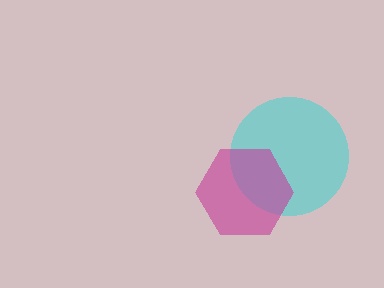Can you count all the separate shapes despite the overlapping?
Yes, there are 2 separate shapes.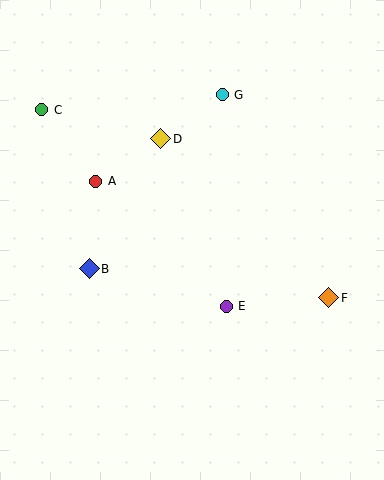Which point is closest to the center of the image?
Point E at (226, 306) is closest to the center.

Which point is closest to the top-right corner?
Point G is closest to the top-right corner.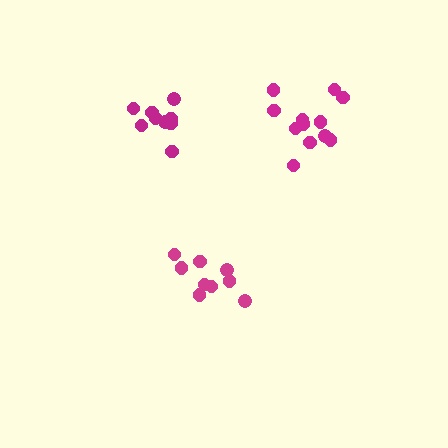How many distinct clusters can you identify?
There are 3 distinct clusters.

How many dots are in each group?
Group 1: 9 dots, Group 2: 12 dots, Group 3: 9 dots (30 total).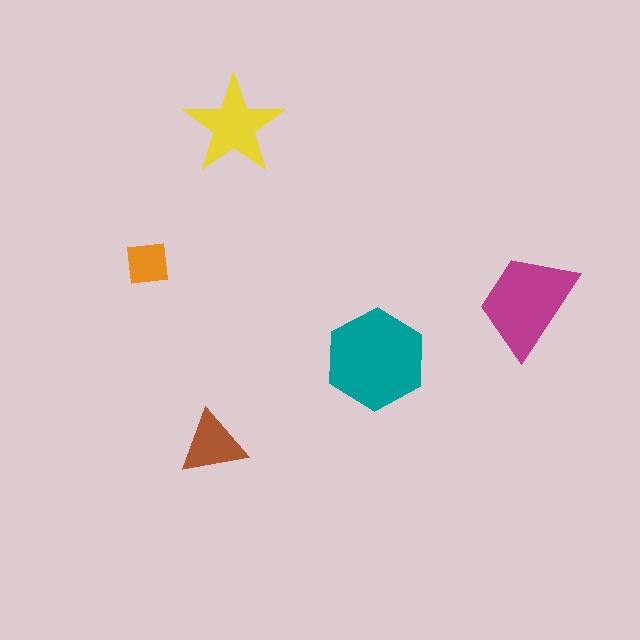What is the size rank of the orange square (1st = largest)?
5th.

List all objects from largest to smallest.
The teal hexagon, the magenta trapezoid, the yellow star, the brown triangle, the orange square.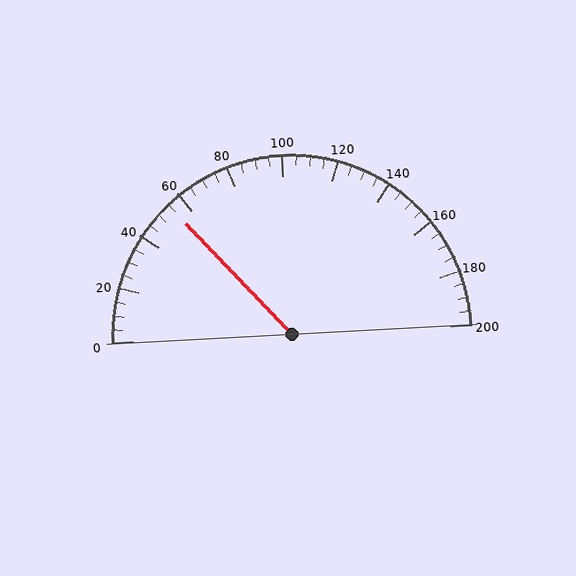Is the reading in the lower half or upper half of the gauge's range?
The reading is in the lower half of the range (0 to 200).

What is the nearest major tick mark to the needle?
The nearest major tick mark is 60.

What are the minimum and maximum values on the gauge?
The gauge ranges from 0 to 200.